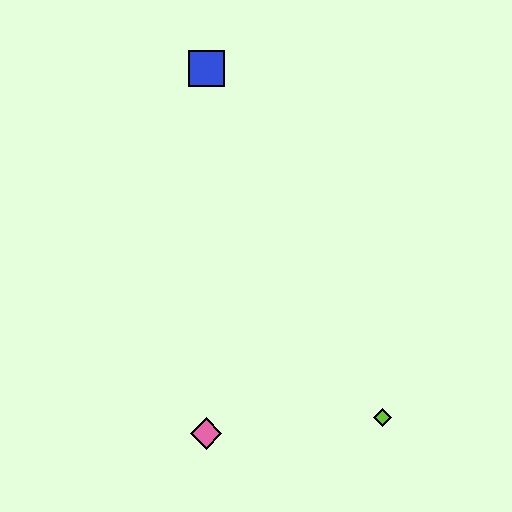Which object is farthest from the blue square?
The lime diamond is farthest from the blue square.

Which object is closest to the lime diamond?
The pink diamond is closest to the lime diamond.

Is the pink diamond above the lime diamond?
No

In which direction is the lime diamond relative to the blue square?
The lime diamond is below the blue square.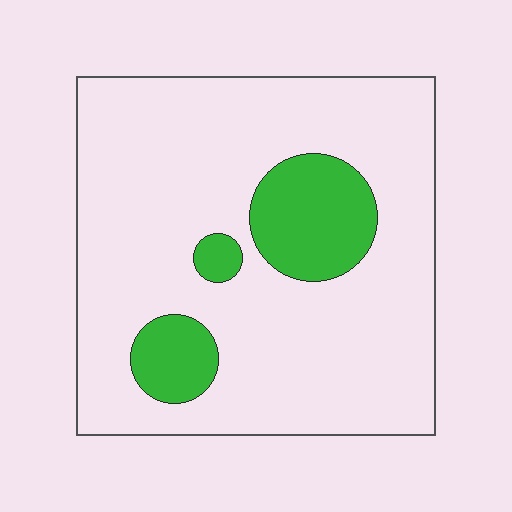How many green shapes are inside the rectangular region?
3.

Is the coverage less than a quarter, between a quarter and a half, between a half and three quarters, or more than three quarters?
Less than a quarter.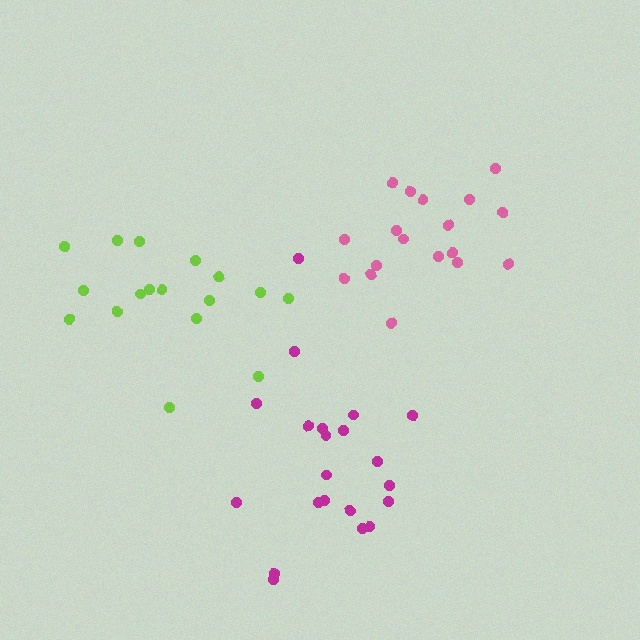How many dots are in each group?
Group 1: 18 dots, Group 2: 17 dots, Group 3: 21 dots (56 total).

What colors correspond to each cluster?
The clusters are colored: pink, lime, magenta.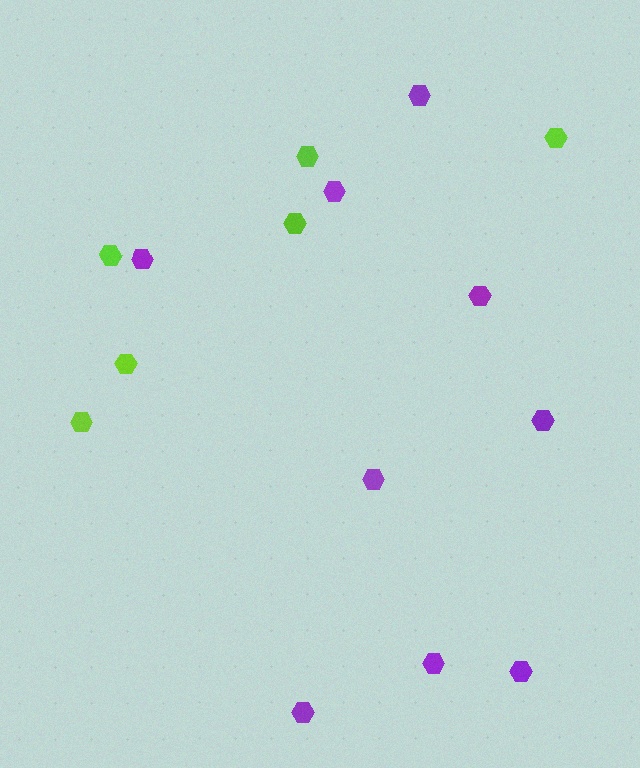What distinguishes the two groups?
There are 2 groups: one group of purple hexagons (9) and one group of lime hexagons (6).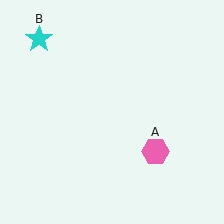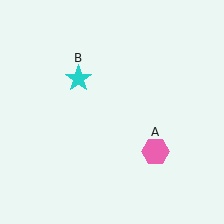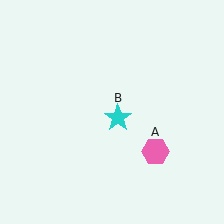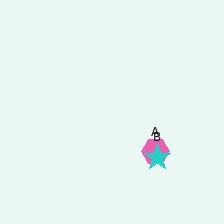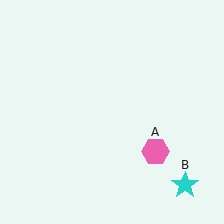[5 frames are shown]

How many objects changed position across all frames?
1 object changed position: cyan star (object B).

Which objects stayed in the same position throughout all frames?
Pink hexagon (object A) remained stationary.